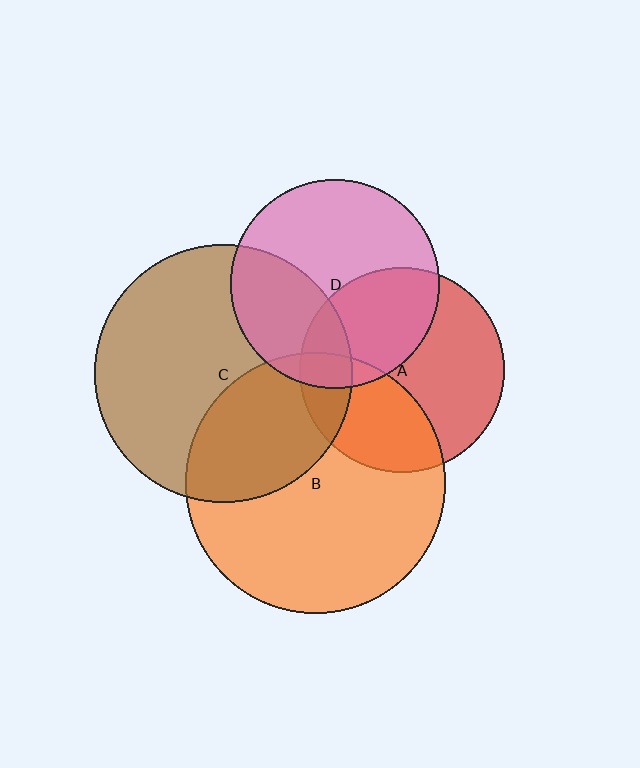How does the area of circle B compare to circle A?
Approximately 1.6 times.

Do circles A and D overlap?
Yes.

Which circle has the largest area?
Circle B (orange).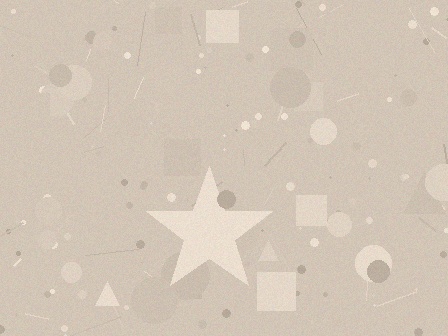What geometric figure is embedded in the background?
A star is embedded in the background.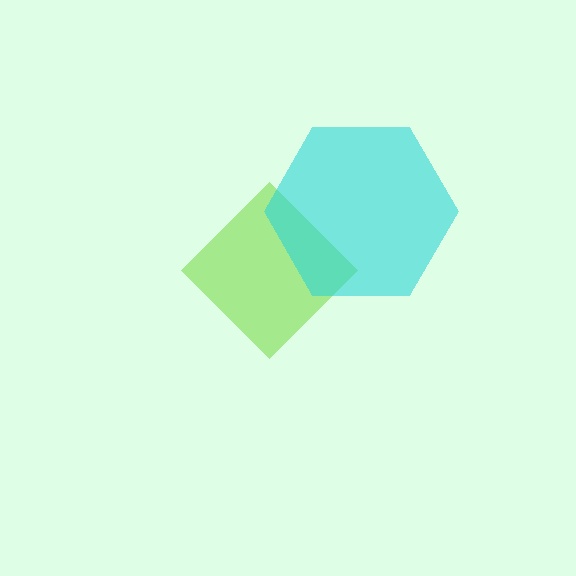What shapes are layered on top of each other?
The layered shapes are: a lime diamond, a cyan hexagon.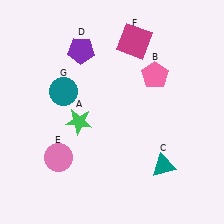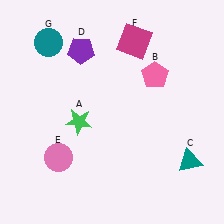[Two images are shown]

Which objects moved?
The objects that moved are: the teal triangle (C), the teal circle (G).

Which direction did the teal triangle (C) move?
The teal triangle (C) moved right.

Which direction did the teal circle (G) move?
The teal circle (G) moved up.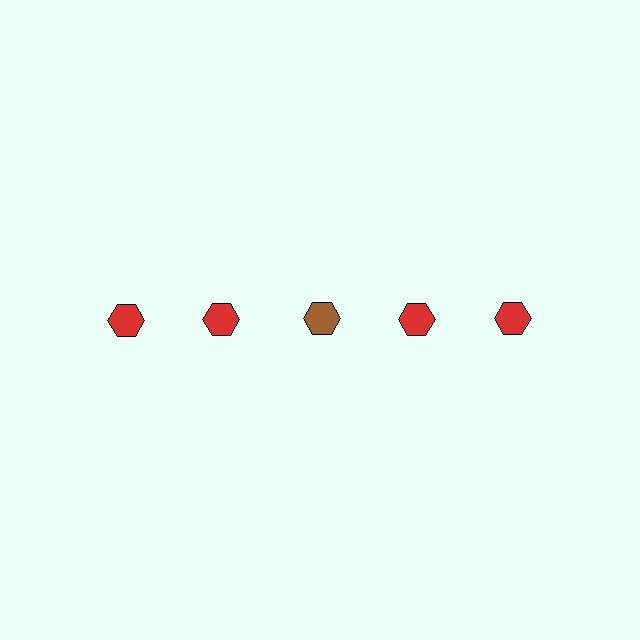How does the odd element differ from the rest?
It has a different color: brown instead of red.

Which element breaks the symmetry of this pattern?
The brown hexagon in the top row, center column breaks the symmetry. All other shapes are red hexagons.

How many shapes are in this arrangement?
There are 5 shapes arranged in a grid pattern.